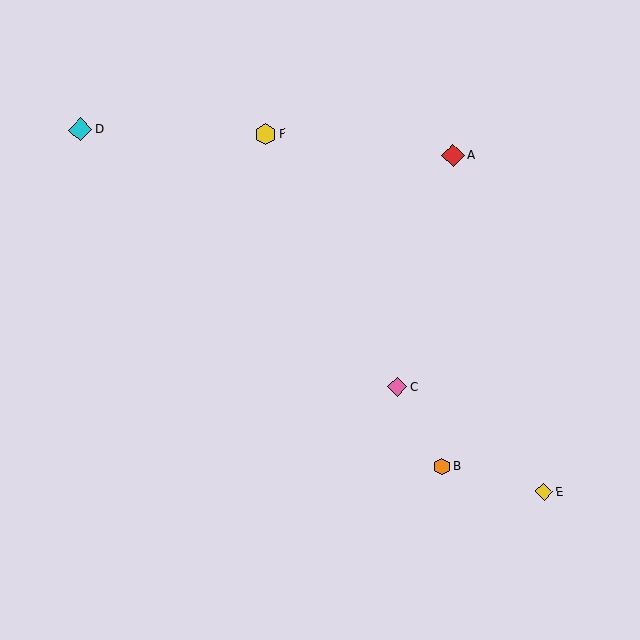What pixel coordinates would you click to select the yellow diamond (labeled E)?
Click at (544, 492) to select the yellow diamond E.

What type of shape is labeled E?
Shape E is a yellow diamond.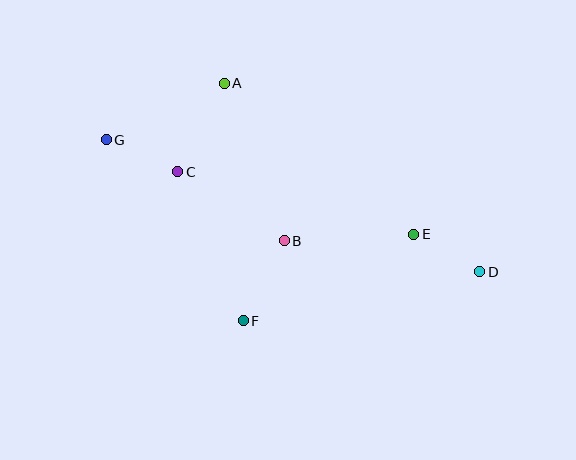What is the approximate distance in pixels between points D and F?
The distance between D and F is approximately 242 pixels.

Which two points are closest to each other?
Points D and E are closest to each other.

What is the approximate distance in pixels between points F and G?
The distance between F and G is approximately 227 pixels.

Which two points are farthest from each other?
Points D and G are farthest from each other.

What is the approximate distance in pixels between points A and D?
The distance between A and D is approximately 318 pixels.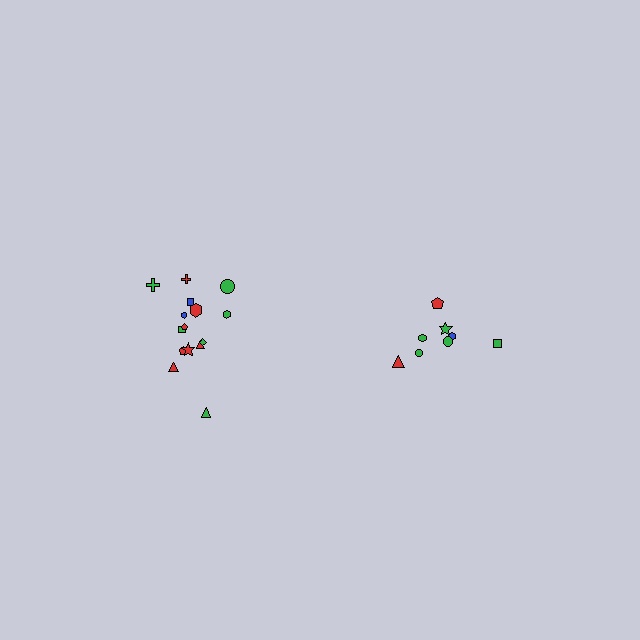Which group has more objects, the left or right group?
The left group.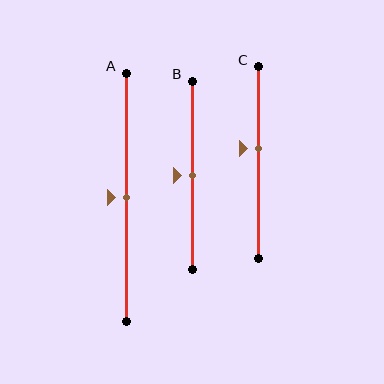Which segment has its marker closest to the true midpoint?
Segment A has its marker closest to the true midpoint.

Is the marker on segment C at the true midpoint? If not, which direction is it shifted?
No, the marker on segment C is shifted upward by about 8% of the segment length.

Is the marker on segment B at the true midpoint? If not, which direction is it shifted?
Yes, the marker on segment B is at the true midpoint.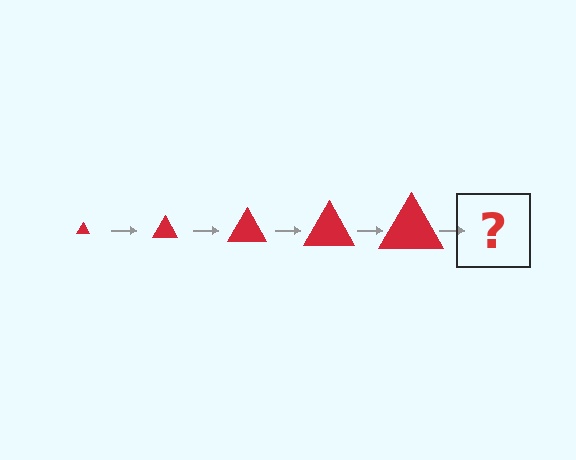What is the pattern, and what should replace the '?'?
The pattern is that the triangle gets progressively larger each step. The '?' should be a red triangle, larger than the previous one.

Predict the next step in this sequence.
The next step is a red triangle, larger than the previous one.